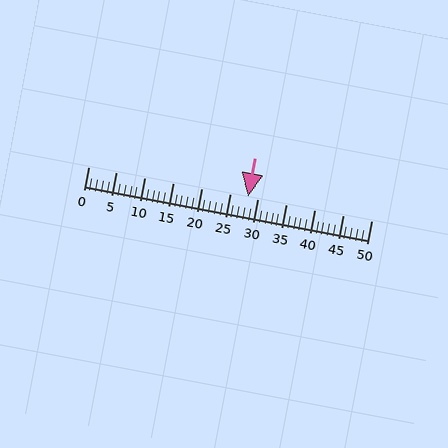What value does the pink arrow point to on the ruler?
The pink arrow points to approximately 28.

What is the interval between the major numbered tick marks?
The major tick marks are spaced 5 units apart.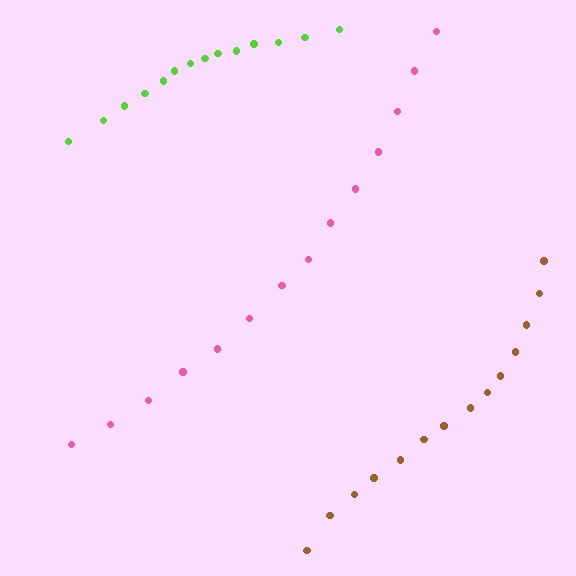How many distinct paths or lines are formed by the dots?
There are 3 distinct paths.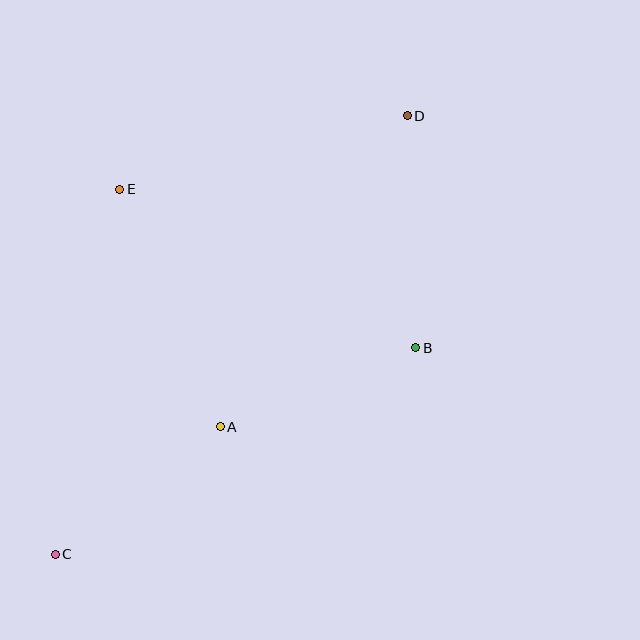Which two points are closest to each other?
Points A and C are closest to each other.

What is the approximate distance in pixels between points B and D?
The distance between B and D is approximately 232 pixels.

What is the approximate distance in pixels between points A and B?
The distance between A and B is approximately 211 pixels.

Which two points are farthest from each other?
Points C and D are farthest from each other.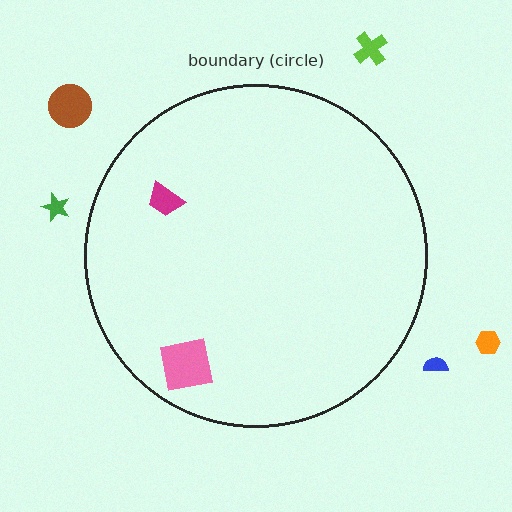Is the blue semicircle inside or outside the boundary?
Outside.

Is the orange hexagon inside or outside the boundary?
Outside.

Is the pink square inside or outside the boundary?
Inside.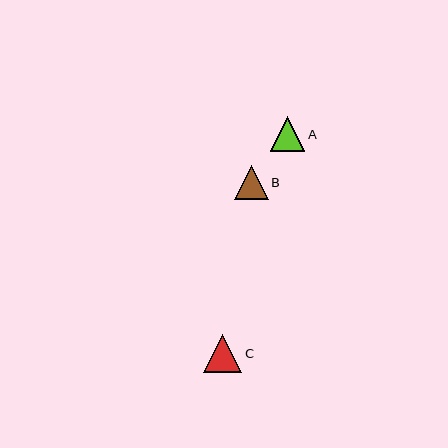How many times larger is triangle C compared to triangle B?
Triangle C is approximately 1.1 times the size of triangle B.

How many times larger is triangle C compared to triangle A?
Triangle C is approximately 1.1 times the size of triangle A.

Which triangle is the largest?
Triangle C is the largest with a size of approximately 38 pixels.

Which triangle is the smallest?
Triangle B is the smallest with a size of approximately 34 pixels.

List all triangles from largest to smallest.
From largest to smallest: C, A, B.